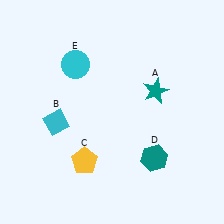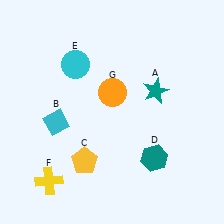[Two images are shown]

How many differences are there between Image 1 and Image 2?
There are 2 differences between the two images.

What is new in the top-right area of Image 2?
An orange circle (G) was added in the top-right area of Image 2.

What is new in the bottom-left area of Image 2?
A yellow cross (F) was added in the bottom-left area of Image 2.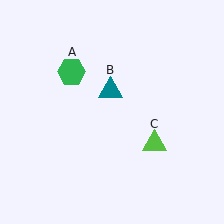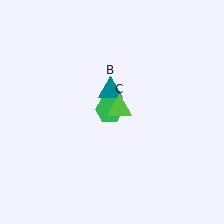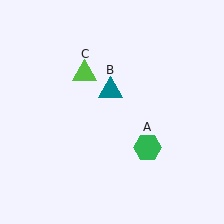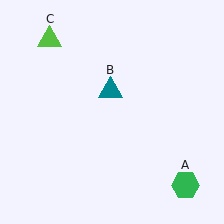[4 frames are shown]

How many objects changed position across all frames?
2 objects changed position: green hexagon (object A), lime triangle (object C).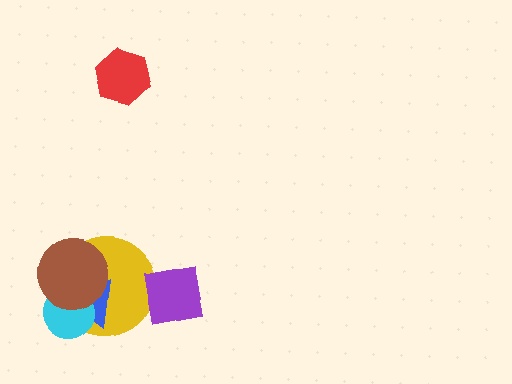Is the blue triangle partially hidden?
Yes, it is partially covered by another shape.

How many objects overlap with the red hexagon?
0 objects overlap with the red hexagon.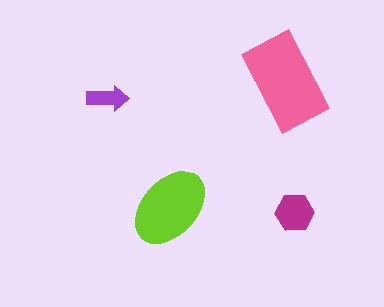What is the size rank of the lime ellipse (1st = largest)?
2nd.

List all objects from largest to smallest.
The pink rectangle, the lime ellipse, the magenta hexagon, the purple arrow.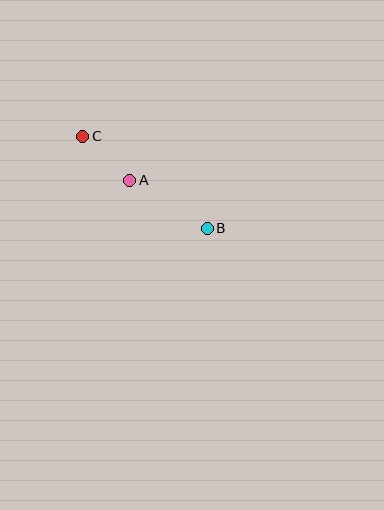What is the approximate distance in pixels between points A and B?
The distance between A and B is approximately 91 pixels.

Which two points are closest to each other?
Points A and C are closest to each other.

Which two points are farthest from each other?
Points B and C are farthest from each other.